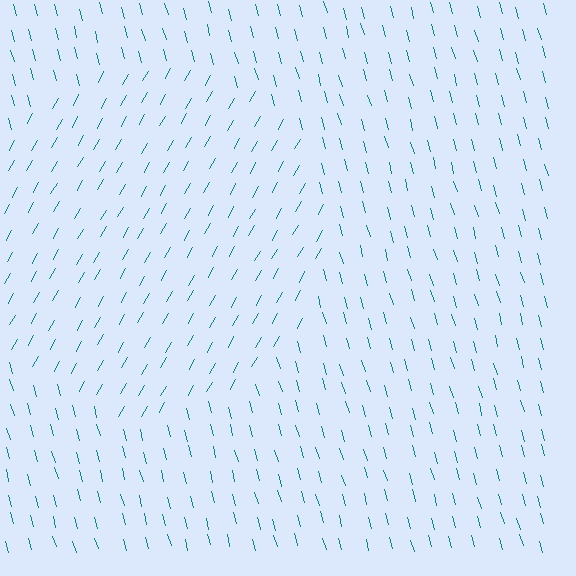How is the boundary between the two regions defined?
The boundary is defined purely by a change in line orientation (approximately 45 degrees difference). All lines are the same color and thickness.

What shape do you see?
I see a circle.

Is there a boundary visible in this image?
Yes, there is a texture boundary formed by a change in line orientation.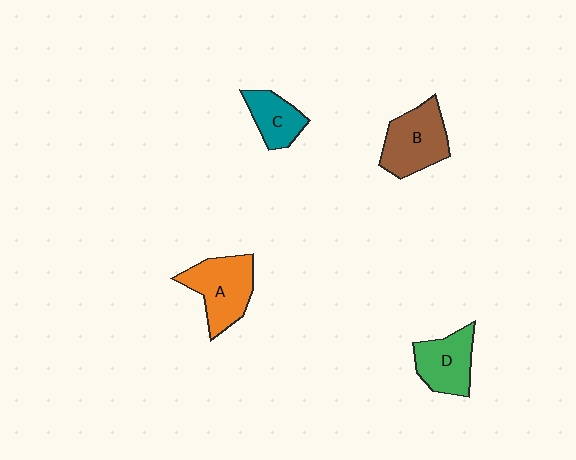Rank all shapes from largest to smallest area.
From largest to smallest: A (orange), B (brown), D (green), C (teal).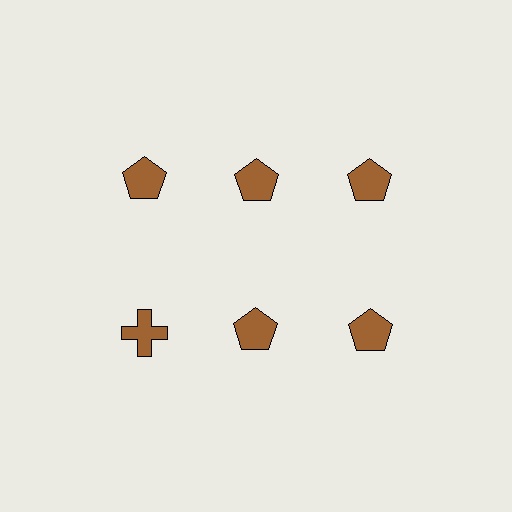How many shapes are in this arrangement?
There are 6 shapes arranged in a grid pattern.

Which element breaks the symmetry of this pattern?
The brown cross in the second row, leftmost column breaks the symmetry. All other shapes are brown pentagons.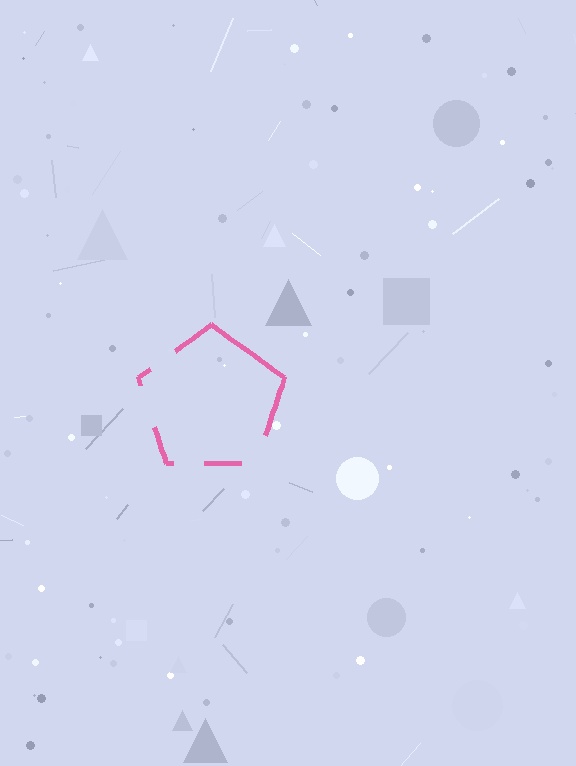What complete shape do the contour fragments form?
The contour fragments form a pentagon.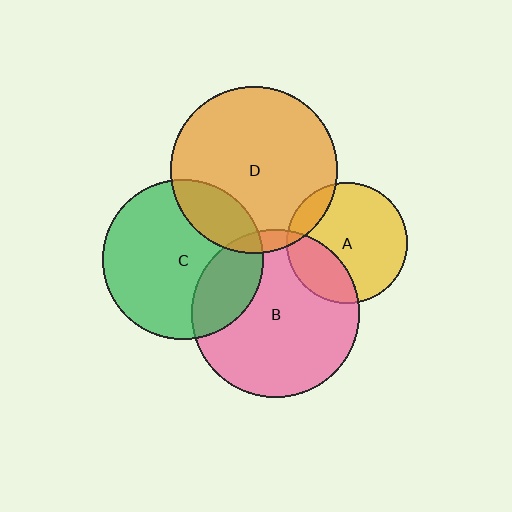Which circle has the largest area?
Circle B (pink).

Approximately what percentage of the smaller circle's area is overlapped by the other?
Approximately 5%.